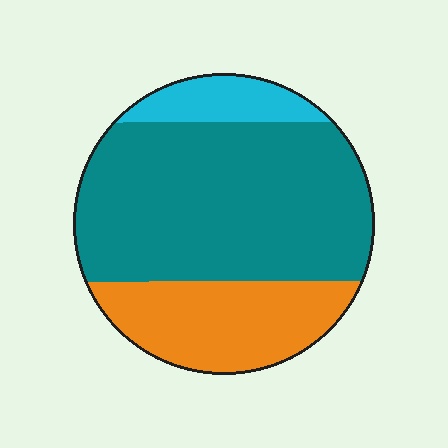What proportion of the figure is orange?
Orange covers around 25% of the figure.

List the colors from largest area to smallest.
From largest to smallest: teal, orange, cyan.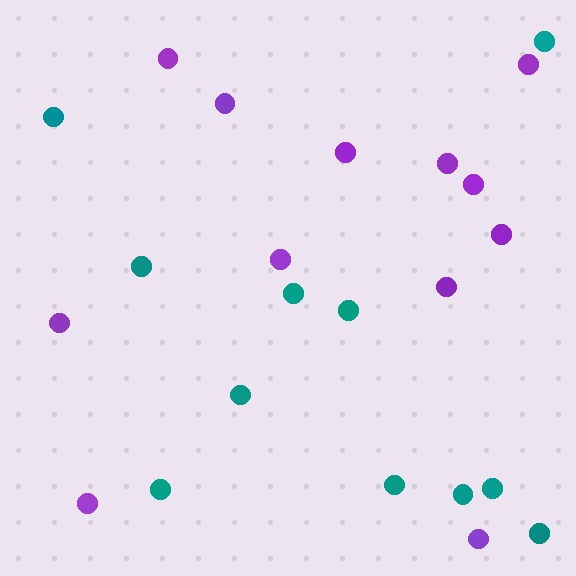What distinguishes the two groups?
There are 2 groups: one group of purple circles (12) and one group of teal circles (11).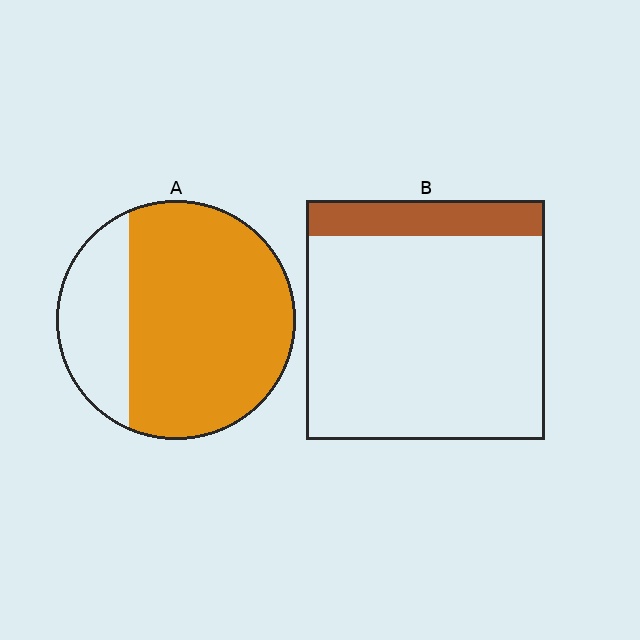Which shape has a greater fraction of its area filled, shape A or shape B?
Shape A.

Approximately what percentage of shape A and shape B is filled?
A is approximately 75% and B is approximately 15%.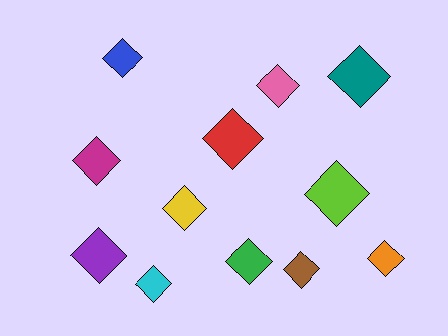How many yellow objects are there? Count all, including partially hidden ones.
There is 1 yellow object.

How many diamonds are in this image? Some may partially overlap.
There are 12 diamonds.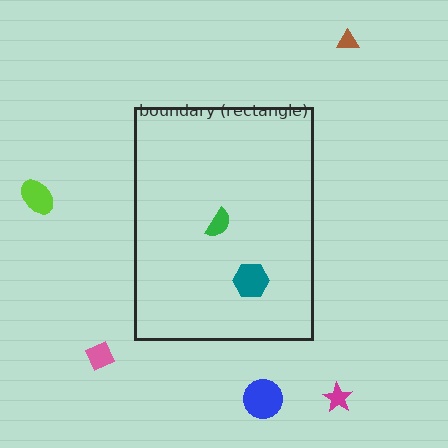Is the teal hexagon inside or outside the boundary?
Inside.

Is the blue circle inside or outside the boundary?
Outside.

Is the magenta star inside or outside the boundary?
Outside.